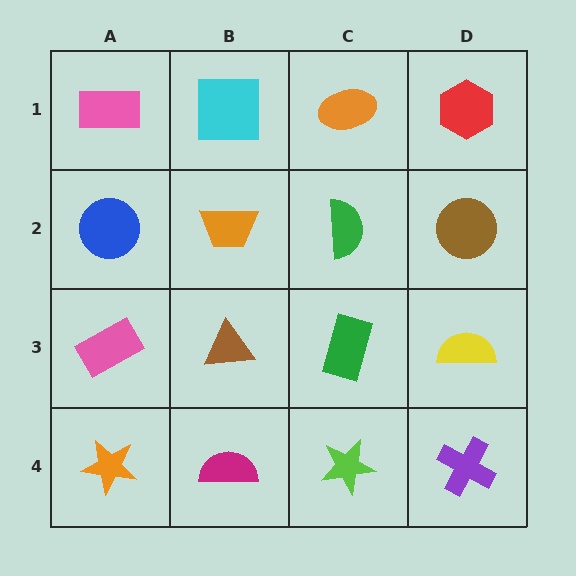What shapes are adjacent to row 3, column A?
A blue circle (row 2, column A), an orange star (row 4, column A), a brown triangle (row 3, column B).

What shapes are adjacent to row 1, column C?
A green semicircle (row 2, column C), a cyan square (row 1, column B), a red hexagon (row 1, column D).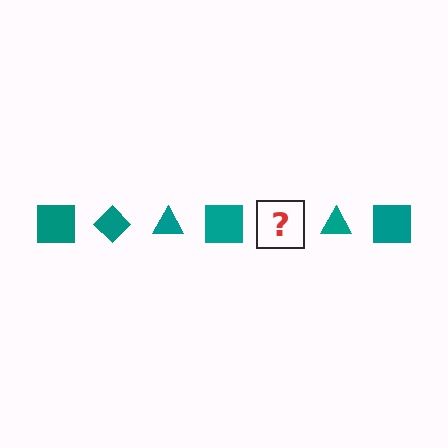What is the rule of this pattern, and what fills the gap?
The rule is that the pattern cycles through square, diamond, triangle shapes in teal. The gap should be filled with a teal diamond.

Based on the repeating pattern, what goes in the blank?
The blank should be a teal diamond.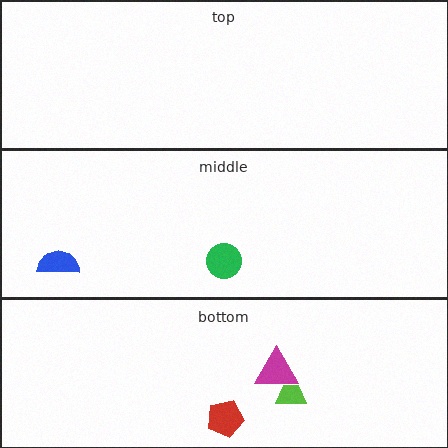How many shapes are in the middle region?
2.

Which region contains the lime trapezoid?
The bottom region.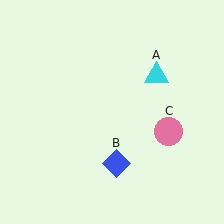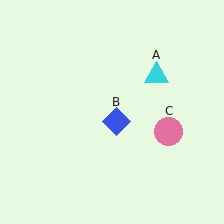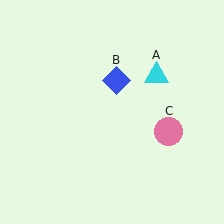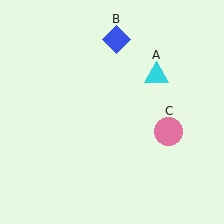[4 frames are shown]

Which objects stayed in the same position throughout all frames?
Cyan triangle (object A) and pink circle (object C) remained stationary.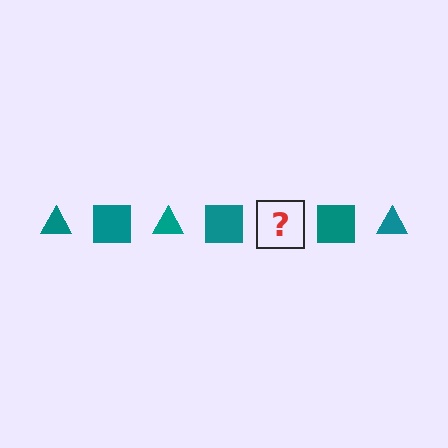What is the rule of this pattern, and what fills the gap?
The rule is that the pattern cycles through triangle, square shapes in teal. The gap should be filled with a teal triangle.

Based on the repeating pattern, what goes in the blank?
The blank should be a teal triangle.